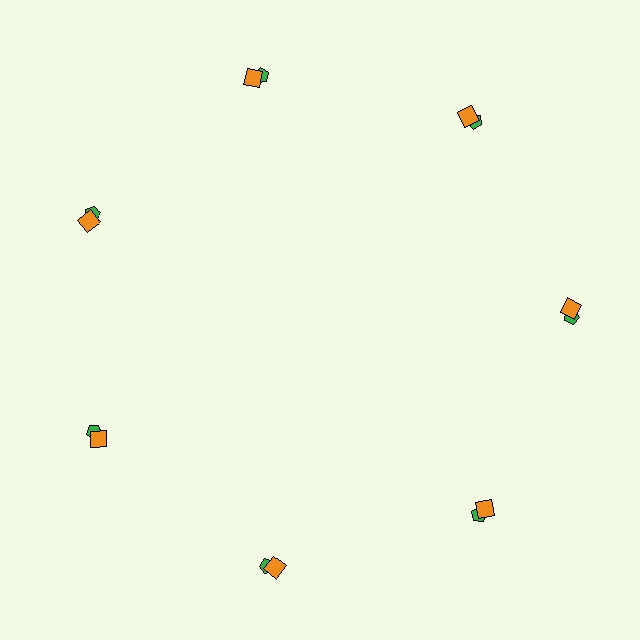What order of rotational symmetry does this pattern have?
This pattern has 7-fold rotational symmetry.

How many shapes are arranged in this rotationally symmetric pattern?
There are 14 shapes, arranged in 7 groups of 2.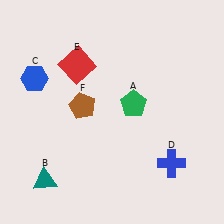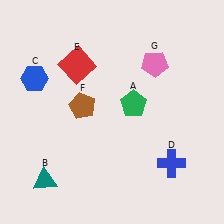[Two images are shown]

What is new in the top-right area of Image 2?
A pink pentagon (G) was added in the top-right area of Image 2.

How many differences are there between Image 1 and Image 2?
There is 1 difference between the two images.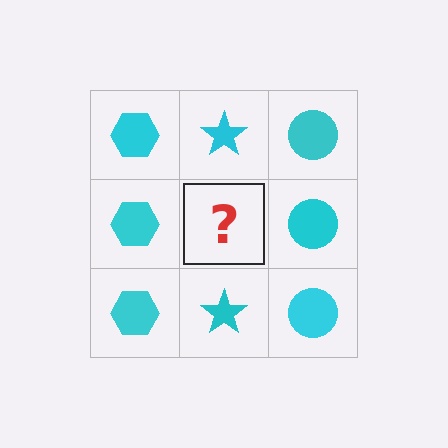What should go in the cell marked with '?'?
The missing cell should contain a cyan star.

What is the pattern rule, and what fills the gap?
The rule is that each column has a consistent shape. The gap should be filled with a cyan star.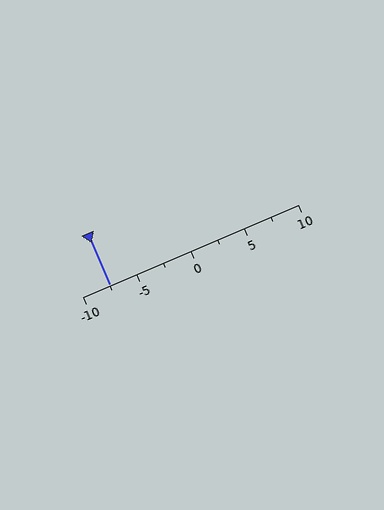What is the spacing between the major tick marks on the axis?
The major ticks are spaced 5 apart.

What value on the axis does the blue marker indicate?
The marker indicates approximately -7.5.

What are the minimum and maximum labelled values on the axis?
The axis runs from -10 to 10.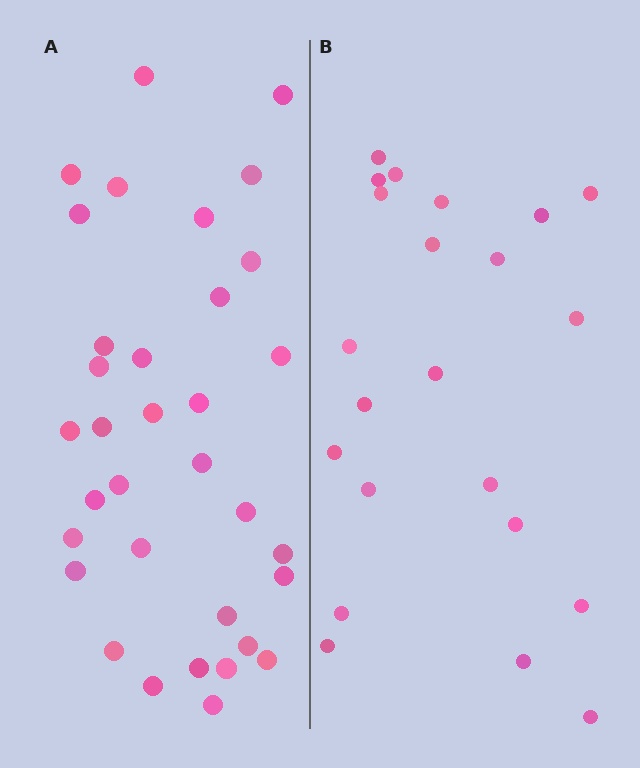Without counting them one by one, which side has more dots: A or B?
Region A (the left region) has more dots.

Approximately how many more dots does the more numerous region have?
Region A has roughly 12 or so more dots than region B.